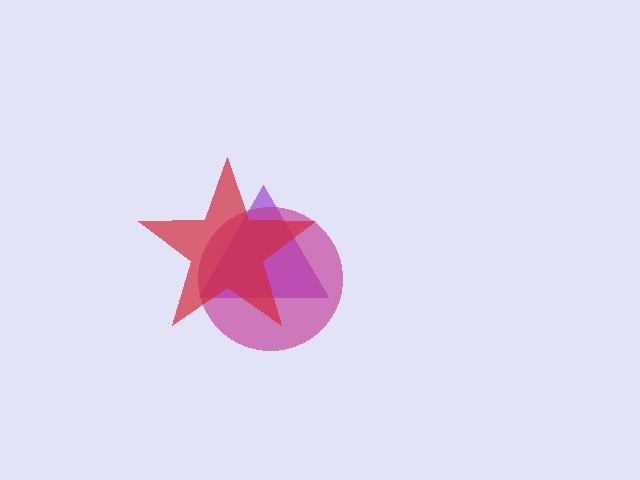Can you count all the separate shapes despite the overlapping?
Yes, there are 3 separate shapes.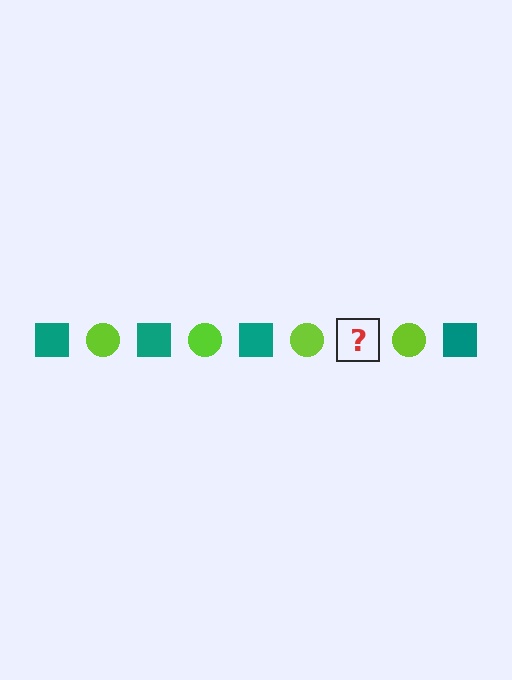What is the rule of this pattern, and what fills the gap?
The rule is that the pattern alternates between teal square and lime circle. The gap should be filled with a teal square.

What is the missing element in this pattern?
The missing element is a teal square.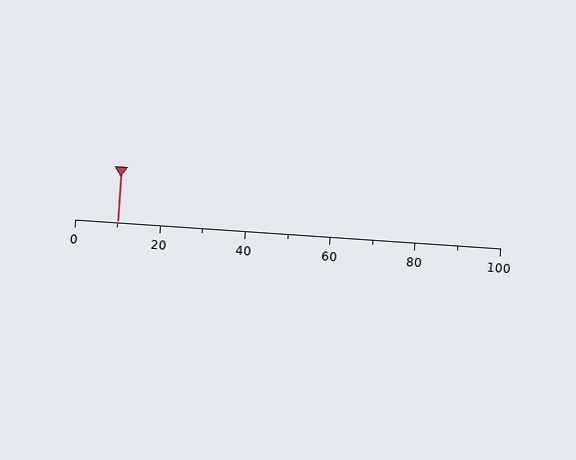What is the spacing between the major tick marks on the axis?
The major ticks are spaced 20 apart.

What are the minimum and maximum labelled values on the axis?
The axis runs from 0 to 100.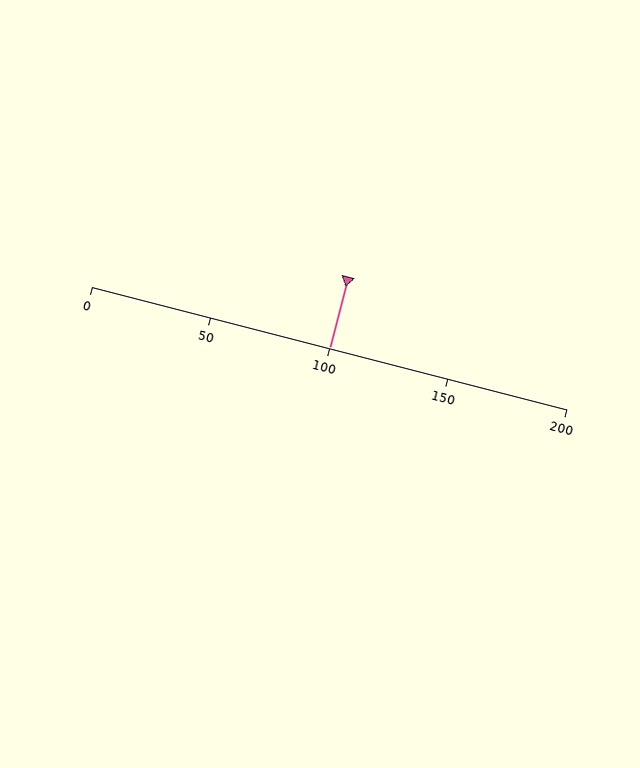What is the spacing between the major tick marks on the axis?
The major ticks are spaced 50 apart.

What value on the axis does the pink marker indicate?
The marker indicates approximately 100.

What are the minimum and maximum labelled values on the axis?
The axis runs from 0 to 200.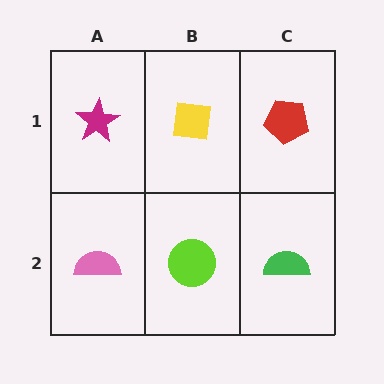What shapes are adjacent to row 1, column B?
A lime circle (row 2, column B), a magenta star (row 1, column A), a red pentagon (row 1, column C).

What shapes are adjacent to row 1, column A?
A pink semicircle (row 2, column A), a yellow square (row 1, column B).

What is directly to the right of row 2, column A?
A lime circle.